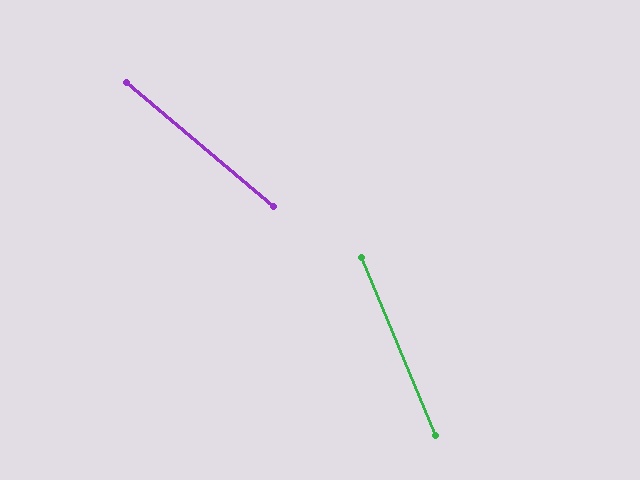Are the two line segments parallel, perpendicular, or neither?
Neither parallel nor perpendicular — they differ by about 27°.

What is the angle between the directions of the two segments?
Approximately 27 degrees.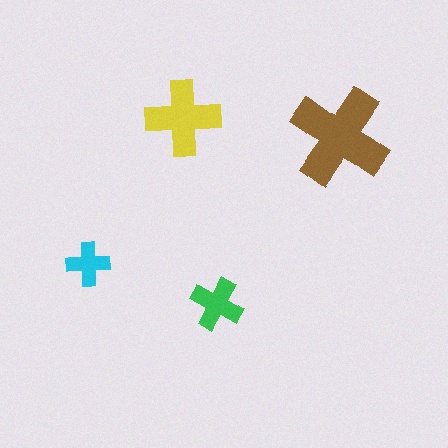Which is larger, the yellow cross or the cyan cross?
The yellow one.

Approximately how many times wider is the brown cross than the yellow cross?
About 1.5 times wider.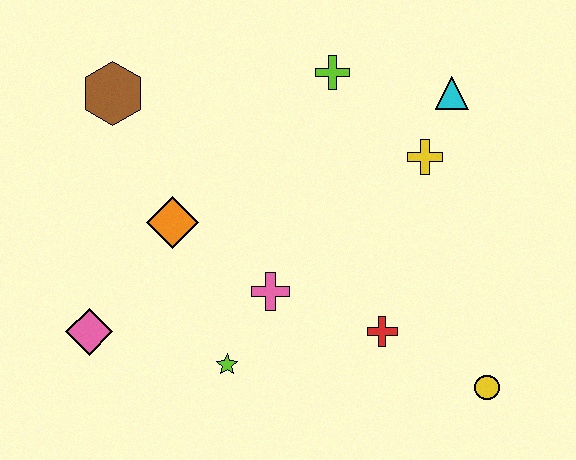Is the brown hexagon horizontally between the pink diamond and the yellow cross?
Yes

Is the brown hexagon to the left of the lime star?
Yes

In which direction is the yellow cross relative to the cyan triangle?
The yellow cross is below the cyan triangle.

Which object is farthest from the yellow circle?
The brown hexagon is farthest from the yellow circle.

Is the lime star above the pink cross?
No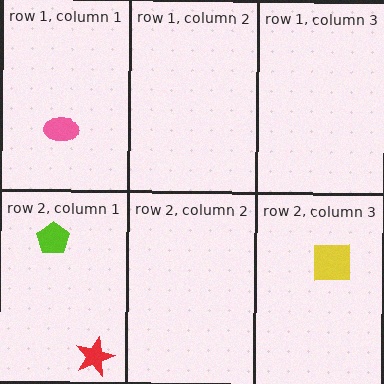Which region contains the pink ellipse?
The row 1, column 1 region.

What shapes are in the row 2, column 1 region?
The lime pentagon, the red star.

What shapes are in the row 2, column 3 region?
The yellow square.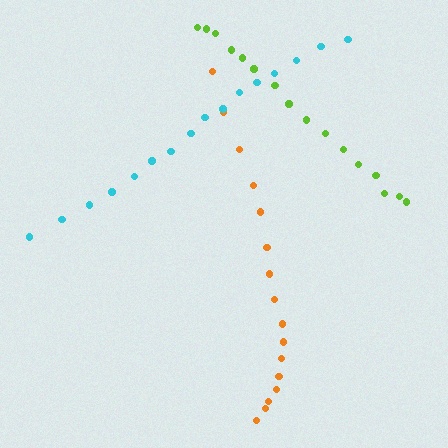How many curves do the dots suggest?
There are 3 distinct paths.